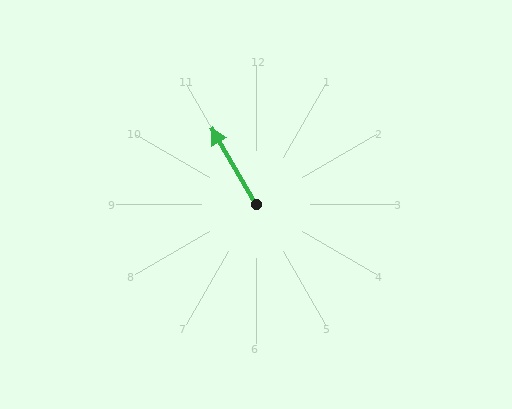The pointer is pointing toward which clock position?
Roughly 11 o'clock.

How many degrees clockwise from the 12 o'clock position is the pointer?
Approximately 330 degrees.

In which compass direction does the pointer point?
Northwest.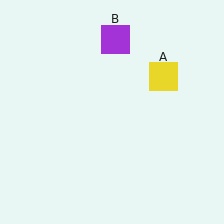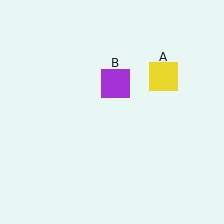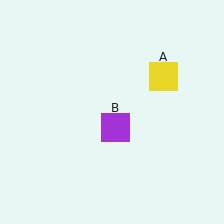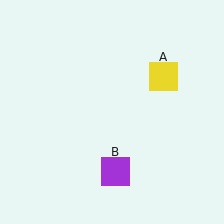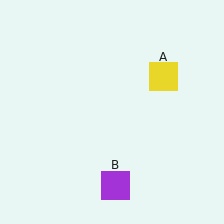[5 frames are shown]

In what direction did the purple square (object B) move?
The purple square (object B) moved down.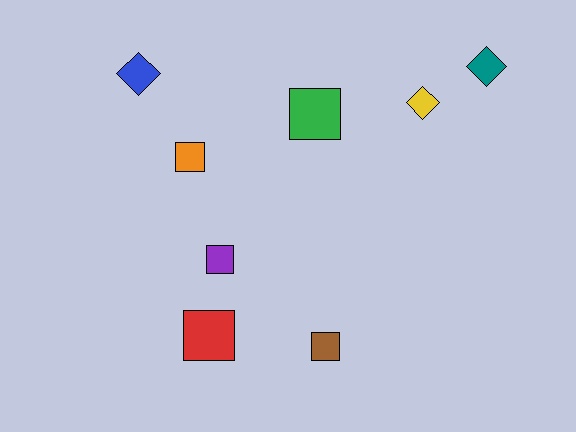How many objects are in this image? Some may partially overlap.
There are 8 objects.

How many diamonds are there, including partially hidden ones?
There are 3 diamonds.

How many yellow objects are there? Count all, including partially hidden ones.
There is 1 yellow object.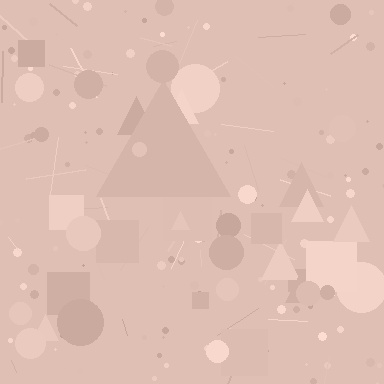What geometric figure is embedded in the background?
A triangle is embedded in the background.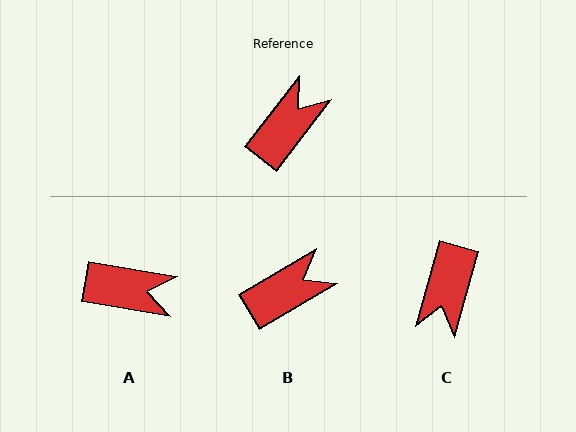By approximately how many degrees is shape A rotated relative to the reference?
Approximately 62 degrees clockwise.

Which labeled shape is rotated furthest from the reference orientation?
C, about 158 degrees away.